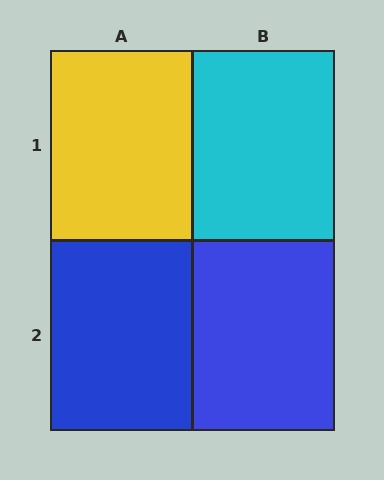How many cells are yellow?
1 cell is yellow.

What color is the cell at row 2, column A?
Blue.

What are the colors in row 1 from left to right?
Yellow, cyan.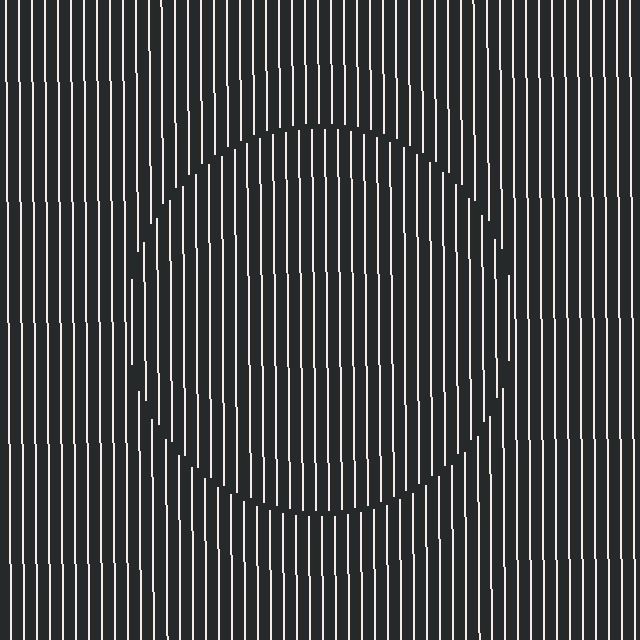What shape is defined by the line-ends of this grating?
An illusory circle. The interior of the shape contains the same grating, shifted by half a period — the contour is defined by the phase discontinuity where line-ends from the inner and outer gratings abut.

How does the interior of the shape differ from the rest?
The interior of the shape contains the same grating, shifted by half a period — the contour is defined by the phase discontinuity where line-ends from the inner and outer gratings abut.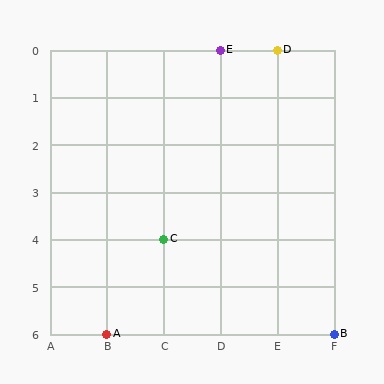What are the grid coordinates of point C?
Point C is at grid coordinates (C, 4).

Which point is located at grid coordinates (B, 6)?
Point A is at (B, 6).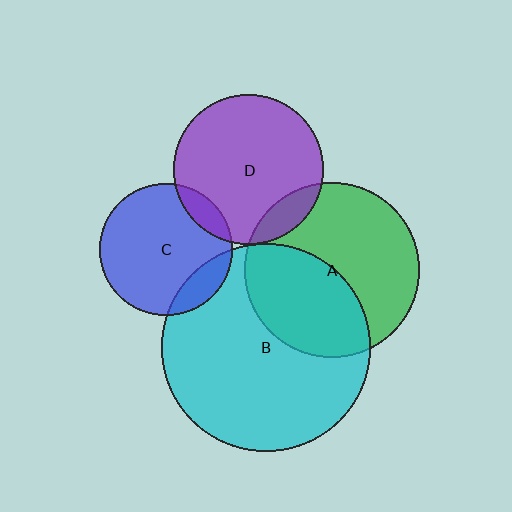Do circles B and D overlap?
Yes.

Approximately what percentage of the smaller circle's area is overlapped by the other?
Approximately 5%.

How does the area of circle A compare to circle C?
Approximately 1.7 times.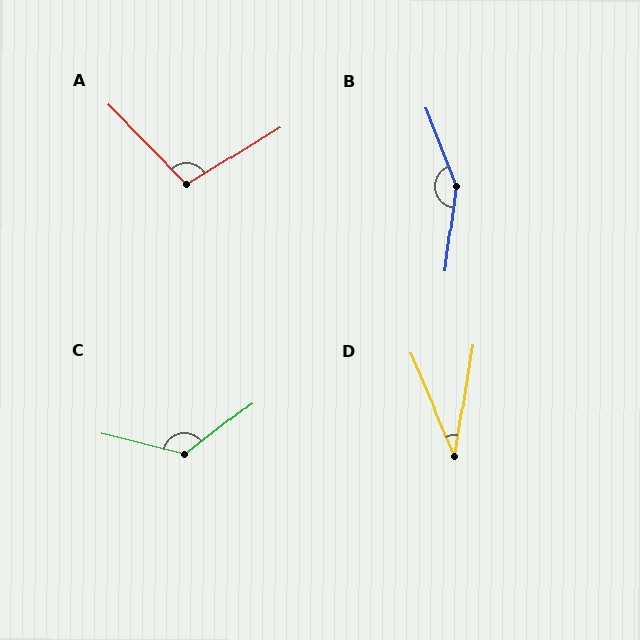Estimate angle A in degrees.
Approximately 102 degrees.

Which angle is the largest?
B, at approximately 151 degrees.